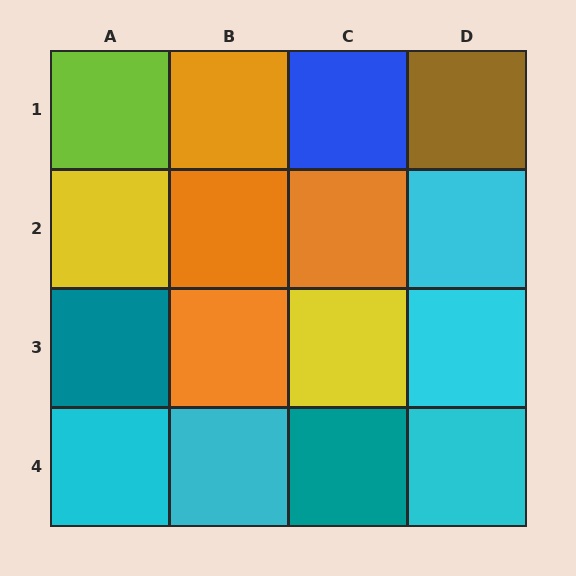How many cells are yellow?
2 cells are yellow.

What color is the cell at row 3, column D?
Cyan.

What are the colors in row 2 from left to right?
Yellow, orange, orange, cyan.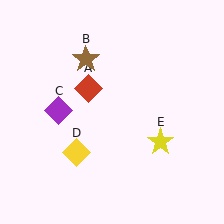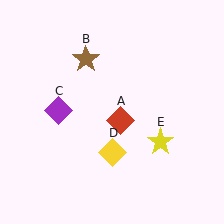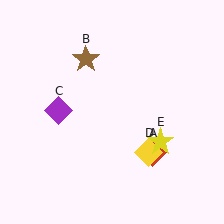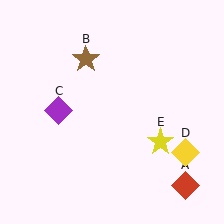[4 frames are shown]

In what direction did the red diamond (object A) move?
The red diamond (object A) moved down and to the right.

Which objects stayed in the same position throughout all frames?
Brown star (object B) and purple diamond (object C) and yellow star (object E) remained stationary.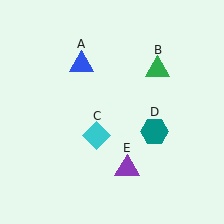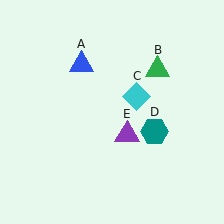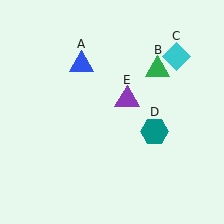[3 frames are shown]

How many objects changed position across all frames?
2 objects changed position: cyan diamond (object C), purple triangle (object E).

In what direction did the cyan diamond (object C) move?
The cyan diamond (object C) moved up and to the right.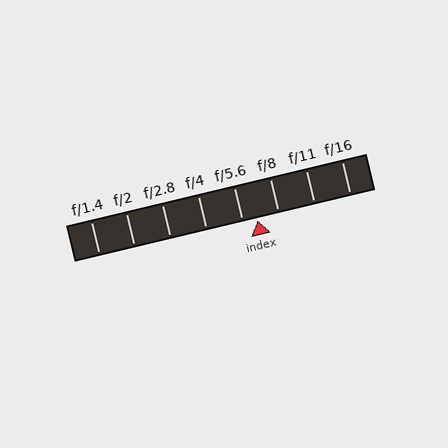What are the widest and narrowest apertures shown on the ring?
The widest aperture shown is f/1.4 and the narrowest is f/16.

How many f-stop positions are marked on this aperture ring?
There are 8 f-stop positions marked.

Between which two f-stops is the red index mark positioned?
The index mark is between f/5.6 and f/8.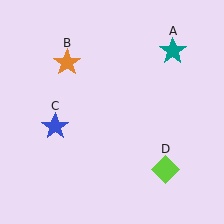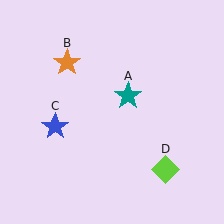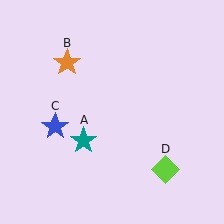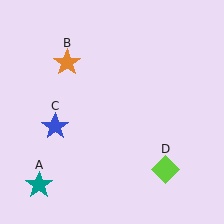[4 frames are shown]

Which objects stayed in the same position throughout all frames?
Orange star (object B) and blue star (object C) and lime diamond (object D) remained stationary.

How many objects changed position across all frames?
1 object changed position: teal star (object A).